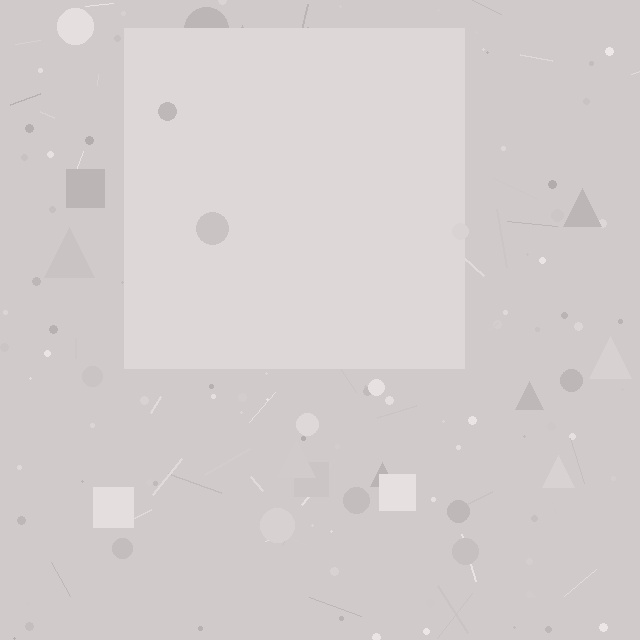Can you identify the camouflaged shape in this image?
The camouflaged shape is a square.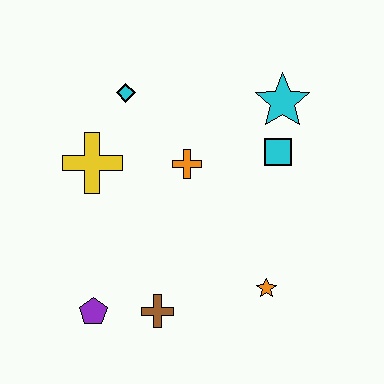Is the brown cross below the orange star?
Yes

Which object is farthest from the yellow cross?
The orange star is farthest from the yellow cross.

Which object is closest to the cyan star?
The cyan square is closest to the cyan star.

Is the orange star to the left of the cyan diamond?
No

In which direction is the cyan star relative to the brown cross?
The cyan star is above the brown cross.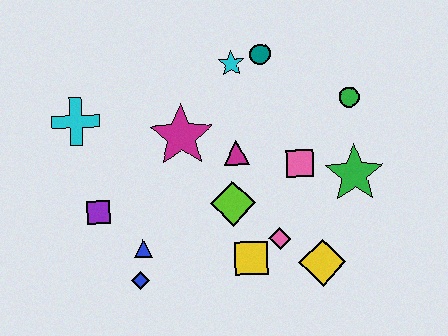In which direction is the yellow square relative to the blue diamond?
The yellow square is to the right of the blue diamond.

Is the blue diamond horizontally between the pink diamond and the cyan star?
No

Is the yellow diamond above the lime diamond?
No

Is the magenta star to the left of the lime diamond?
Yes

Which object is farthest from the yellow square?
The cyan cross is farthest from the yellow square.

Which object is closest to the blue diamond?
The blue triangle is closest to the blue diamond.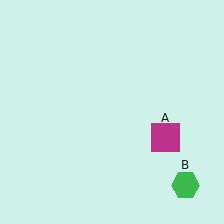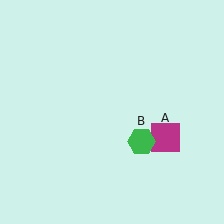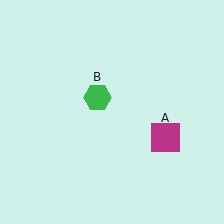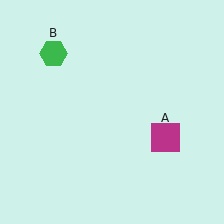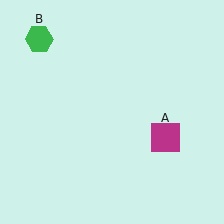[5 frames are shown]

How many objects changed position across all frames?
1 object changed position: green hexagon (object B).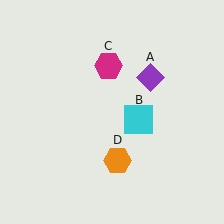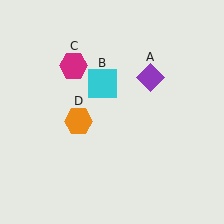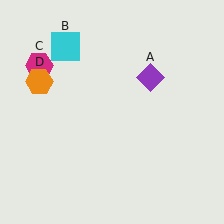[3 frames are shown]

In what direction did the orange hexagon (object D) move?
The orange hexagon (object D) moved up and to the left.